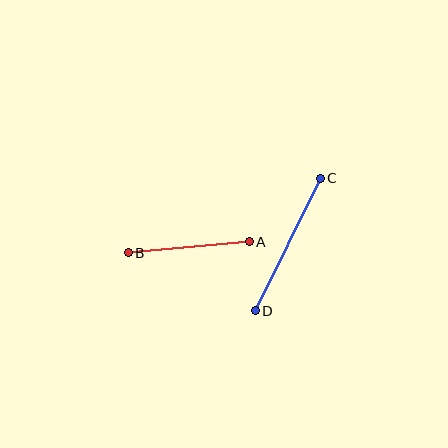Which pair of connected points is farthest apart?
Points C and D are farthest apart.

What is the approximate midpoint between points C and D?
The midpoint is at approximately (288, 245) pixels.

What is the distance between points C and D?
The distance is approximately 148 pixels.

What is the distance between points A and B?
The distance is approximately 121 pixels.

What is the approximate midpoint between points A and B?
The midpoint is at approximately (189, 247) pixels.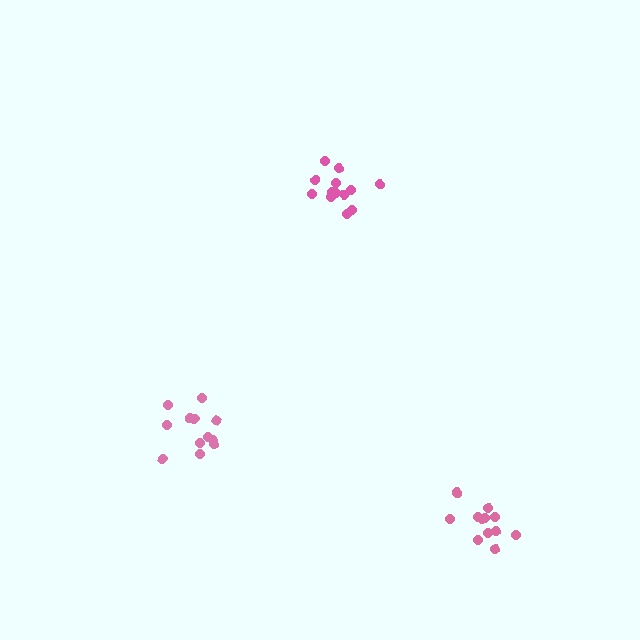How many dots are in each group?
Group 1: 12 dots, Group 2: 14 dots, Group 3: 12 dots (38 total).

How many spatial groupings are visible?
There are 3 spatial groupings.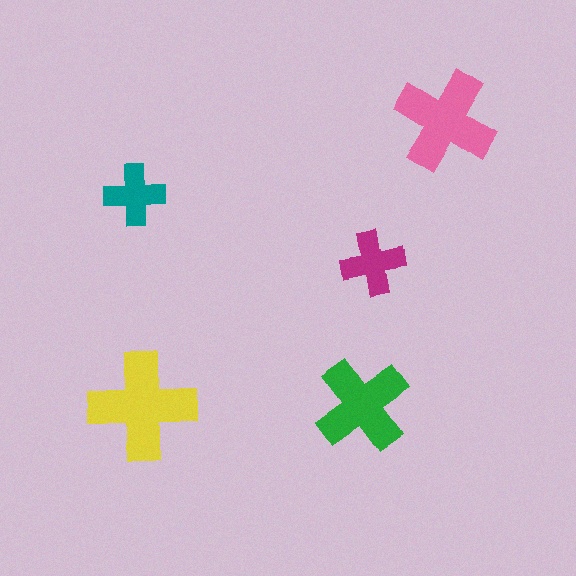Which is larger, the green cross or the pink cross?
The pink one.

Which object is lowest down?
The green cross is bottommost.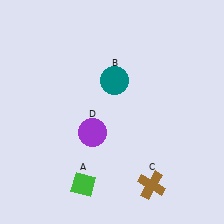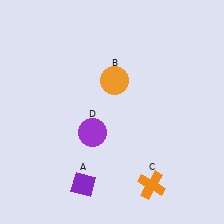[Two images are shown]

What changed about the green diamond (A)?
In Image 1, A is green. In Image 2, it changed to purple.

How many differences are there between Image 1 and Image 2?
There are 3 differences between the two images.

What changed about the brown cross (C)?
In Image 1, C is brown. In Image 2, it changed to orange.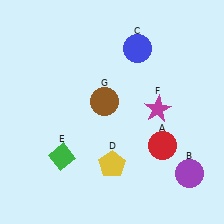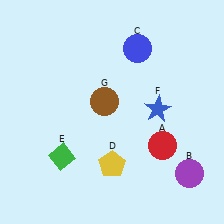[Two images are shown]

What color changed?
The star (F) changed from magenta in Image 1 to blue in Image 2.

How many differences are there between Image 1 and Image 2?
There is 1 difference between the two images.